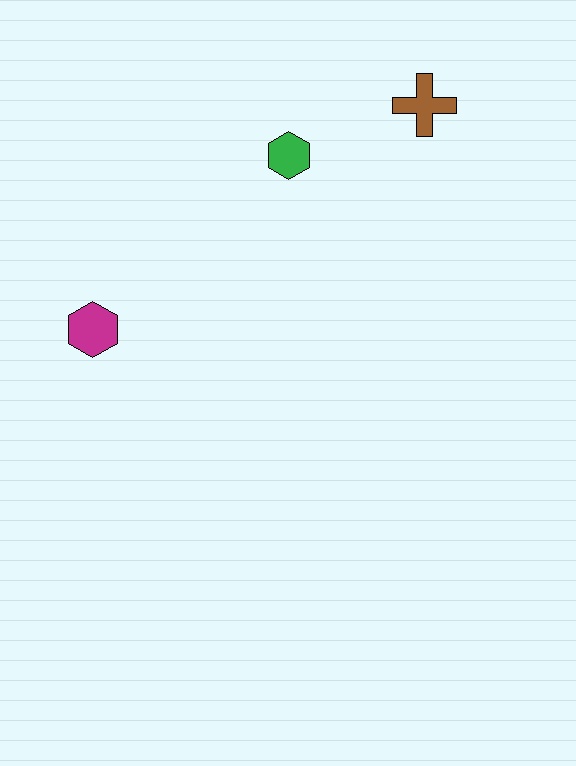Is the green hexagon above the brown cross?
No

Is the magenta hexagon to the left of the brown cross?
Yes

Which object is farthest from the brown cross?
The magenta hexagon is farthest from the brown cross.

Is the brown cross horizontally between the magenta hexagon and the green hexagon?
No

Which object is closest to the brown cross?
The green hexagon is closest to the brown cross.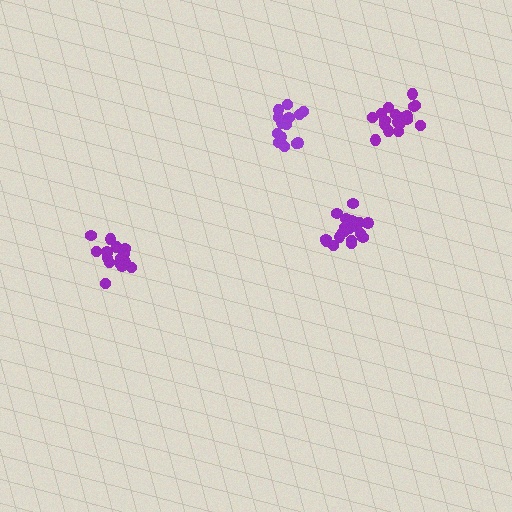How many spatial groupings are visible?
There are 4 spatial groupings.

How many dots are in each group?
Group 1: 17 dots, Group 2: 19 dots, Group 3: 16 dots, Group 4: 20 dots (72 total).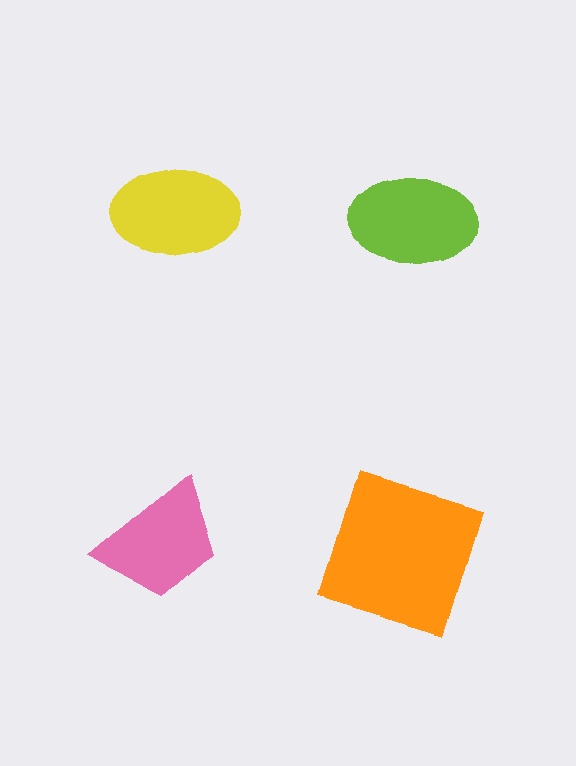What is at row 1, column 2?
A lime ellipse.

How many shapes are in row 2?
2 shapes.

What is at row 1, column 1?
A yellow ellipse.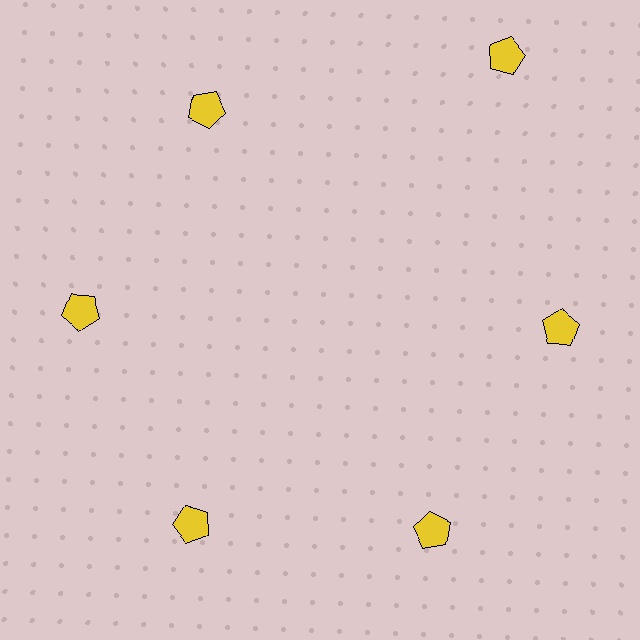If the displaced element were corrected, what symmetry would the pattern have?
It would have 6-fold rotational symmetry — the pattern would map onto itself every 60 degrees.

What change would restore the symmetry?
The symmetry would be restored by moving it inward, back onto the ring so that all 6 pentagons sit at equal angles and equal distance from the center.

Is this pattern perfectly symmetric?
No. The 6 yellow pentagons are arranged in a ring, but one element near the 1 o'clock position is pushed outward from the center, breaking the 6-fold rotational symmetry.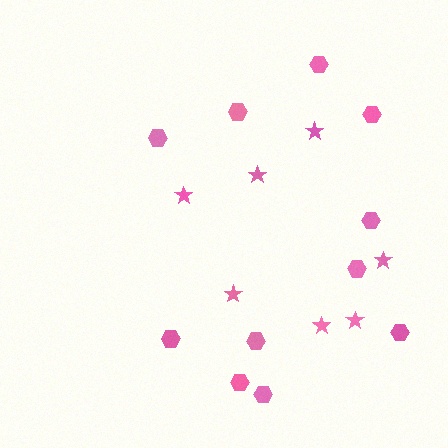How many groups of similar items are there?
There are 2 groups: one group of hexagons (11) and one group of stars (7).